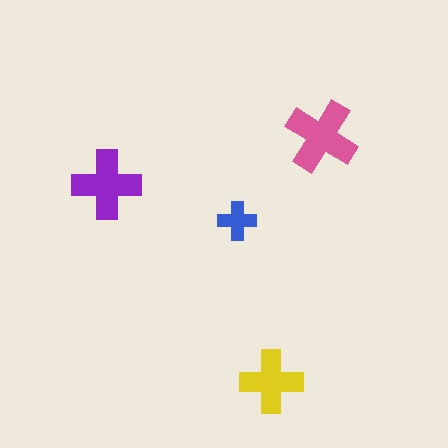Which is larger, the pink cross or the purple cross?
The pink one.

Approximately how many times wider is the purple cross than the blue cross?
About 2 times wider.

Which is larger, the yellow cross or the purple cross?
The purple one.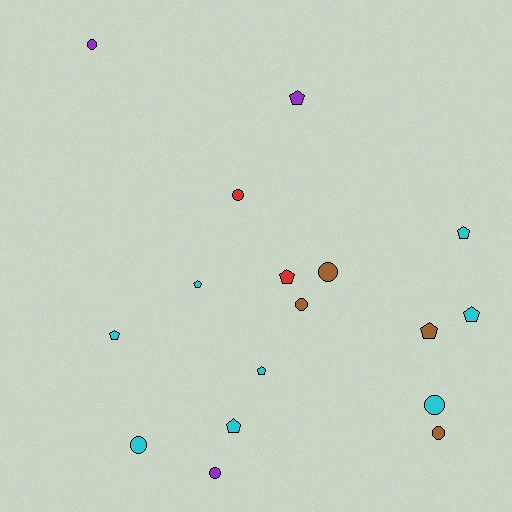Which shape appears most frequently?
Pentagon, with 9 objects.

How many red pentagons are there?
There is 1 red pentagon.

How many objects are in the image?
There are 17 objects.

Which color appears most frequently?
Cyan, with 8 objects.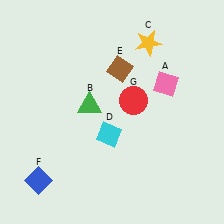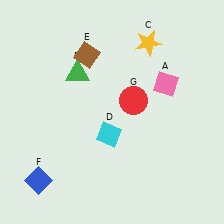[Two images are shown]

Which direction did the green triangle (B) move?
The green triangle (B) moved up.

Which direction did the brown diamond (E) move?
The brown diamond (E) moved left.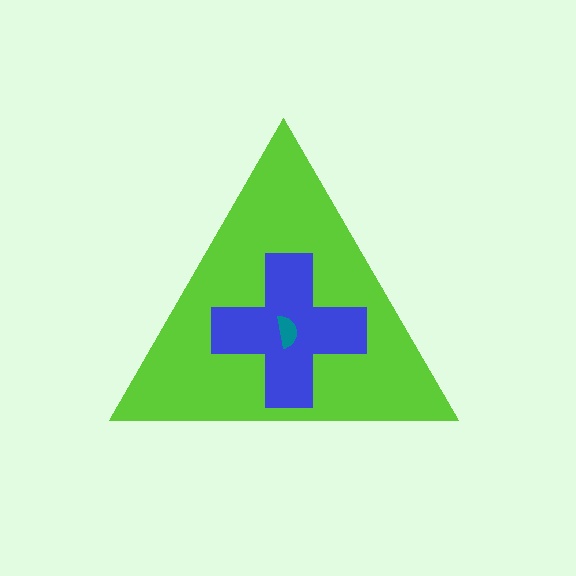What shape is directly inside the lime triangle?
The blue cross.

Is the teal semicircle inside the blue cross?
Yes.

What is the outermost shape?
The lime triangle.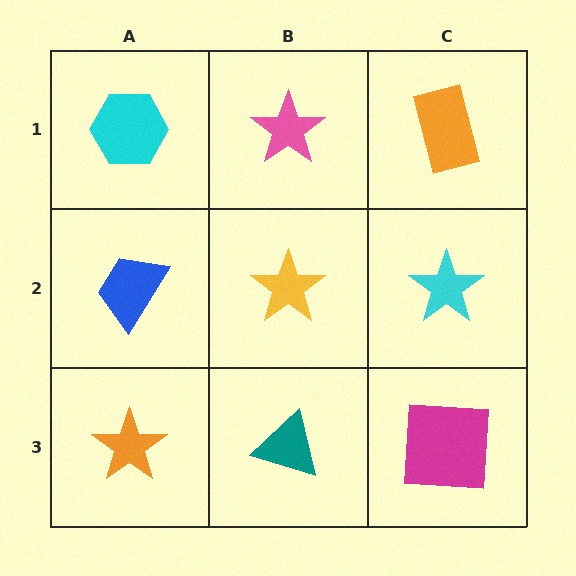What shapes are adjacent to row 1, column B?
A yellow star (row 2, column B), a cyan hexagon (row 1, column A), an orange rectangle (row 1, column C).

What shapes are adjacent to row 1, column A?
A blue trapezoid (row 2, column A), a pink star (row 1, column B).